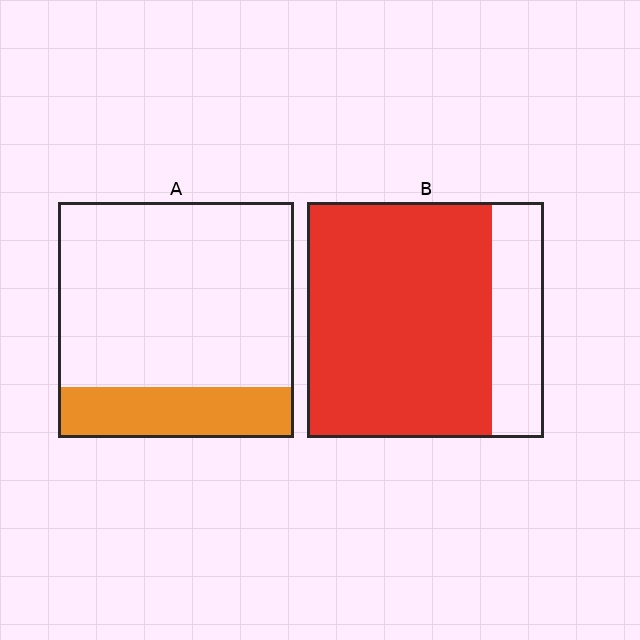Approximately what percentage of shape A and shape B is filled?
A is approximately 20% and B is approximately 80%.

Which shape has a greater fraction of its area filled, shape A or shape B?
Shape B.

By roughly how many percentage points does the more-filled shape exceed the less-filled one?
By roughly 55 percentage points (B over A).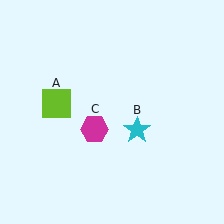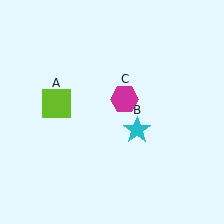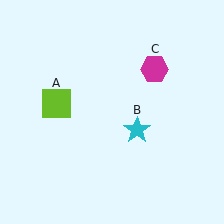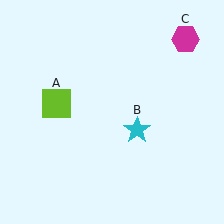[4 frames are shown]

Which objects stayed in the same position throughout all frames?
Lime square (object A) and cyan star (object B) remained stationary.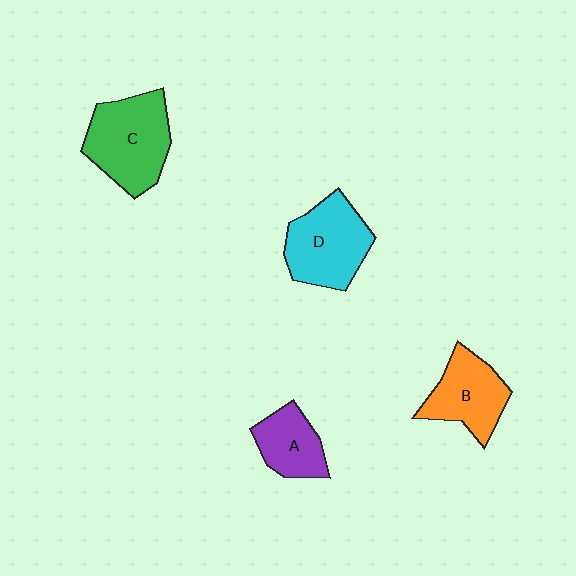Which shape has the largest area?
Shape C (green).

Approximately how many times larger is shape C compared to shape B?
Approximately 1.3 times.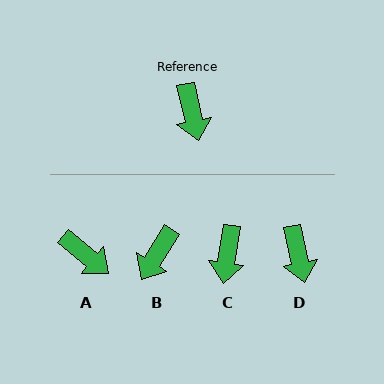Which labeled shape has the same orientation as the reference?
D.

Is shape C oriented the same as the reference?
No, it is off by about 21 degrees.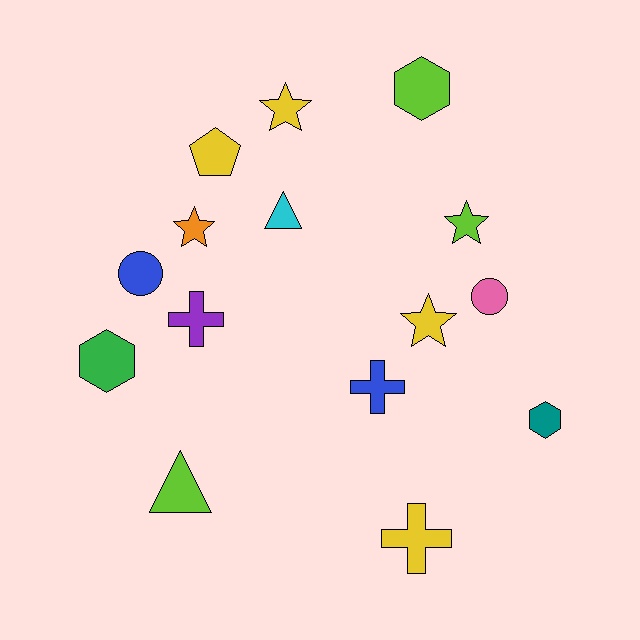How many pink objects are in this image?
There is 1 pink object.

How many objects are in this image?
There are 15 objects.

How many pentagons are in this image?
There is 1 pentagon.